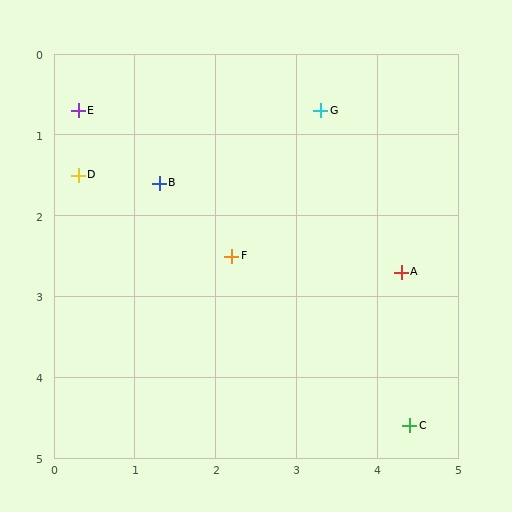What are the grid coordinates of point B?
Point B is at approximately (1.3, 1.6).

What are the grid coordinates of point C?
Point C is at approximately (4.4, 4.6).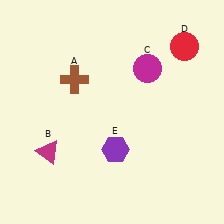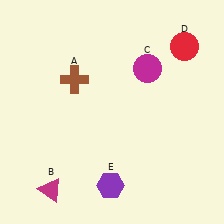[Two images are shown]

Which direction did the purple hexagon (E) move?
The purple hexagon (E) moved down.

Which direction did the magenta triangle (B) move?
The magenta triangle (B) moved down.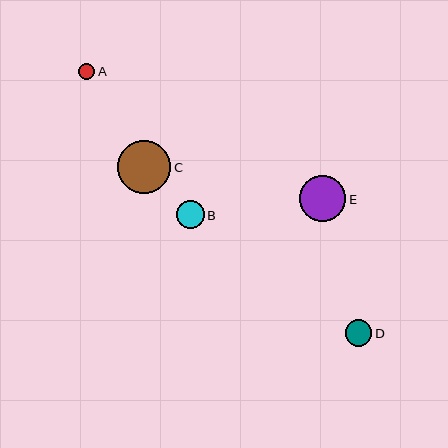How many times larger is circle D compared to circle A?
Circle D is approximately 1.6 times the size of circle A.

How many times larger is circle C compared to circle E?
Circle C is approximately 1.1 times the size of circle E.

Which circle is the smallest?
Circle A is the smallest with a size of approximately 16 pixels.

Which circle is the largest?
Circle C is the largest with a size of approximately 53 pixels.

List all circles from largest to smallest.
From largest to smallest: C, E, B, D, A.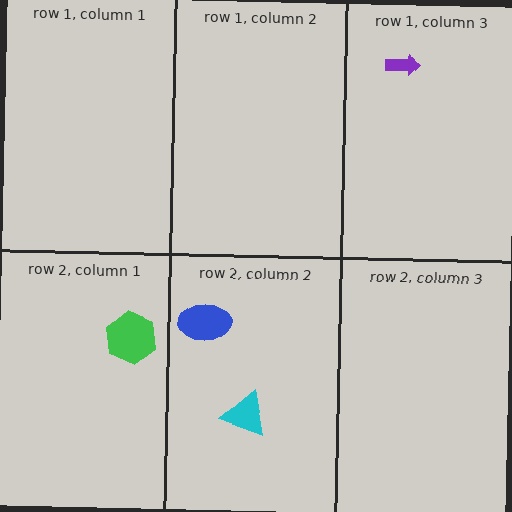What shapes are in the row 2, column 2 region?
The cyan triangle, the blue ellipse.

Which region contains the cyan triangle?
The row 2, column 2 region.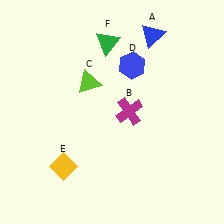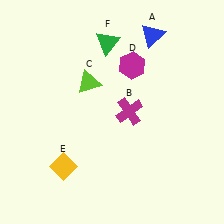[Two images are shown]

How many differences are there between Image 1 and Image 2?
There is 1 difference between the two images.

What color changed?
The hexagon (D) changed from blue in Image 1 to magenta in Image 2.